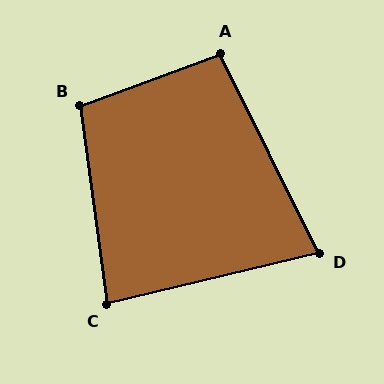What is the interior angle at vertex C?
Approximately 84 degrees (acute).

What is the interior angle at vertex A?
Approximately 96 degrees (obtuse).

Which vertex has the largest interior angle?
B, at approximately 103 degrees.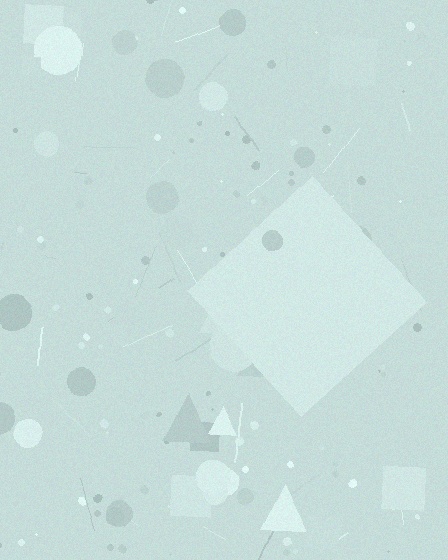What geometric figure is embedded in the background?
A diamond is embedded in the background.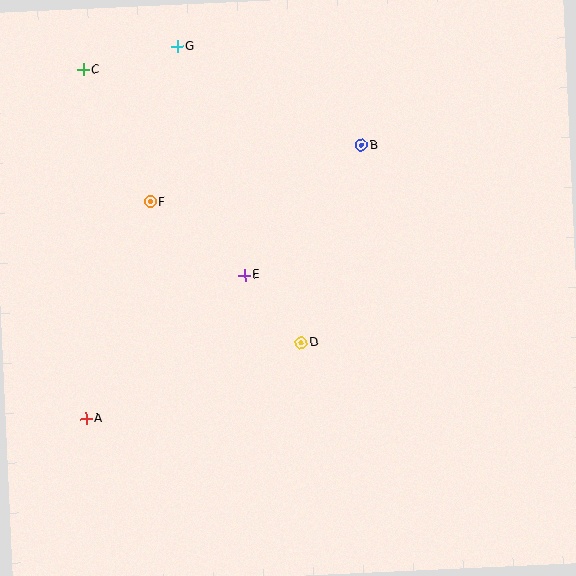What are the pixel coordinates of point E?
Point E is at (245, 275).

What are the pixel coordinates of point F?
Point F is at (150, 202).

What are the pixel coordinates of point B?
Point B is at (361, 146).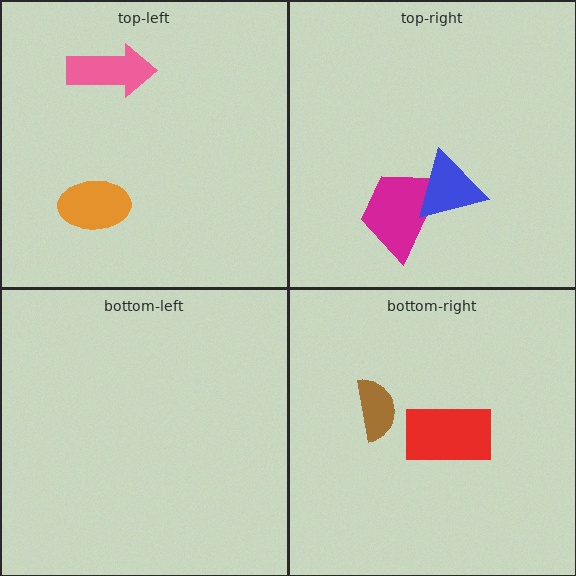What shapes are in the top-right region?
The magenta trapezoid, the blue triangle.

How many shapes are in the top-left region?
2.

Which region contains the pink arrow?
The top-left region.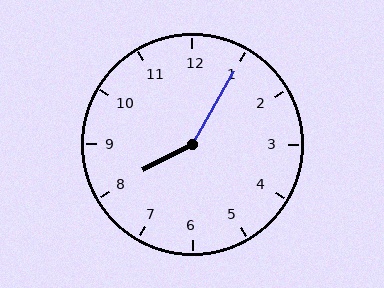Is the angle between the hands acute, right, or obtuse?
It is obtuse.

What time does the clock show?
8:05.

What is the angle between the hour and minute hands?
Approximately 148 degrees.